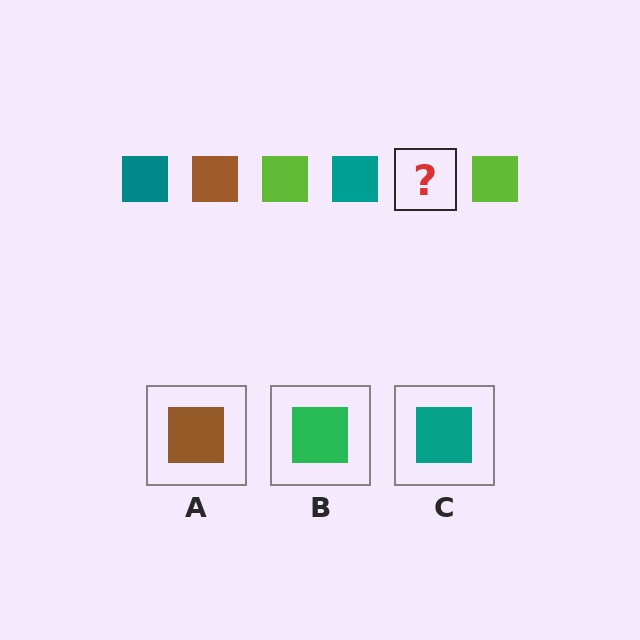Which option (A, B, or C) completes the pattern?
A.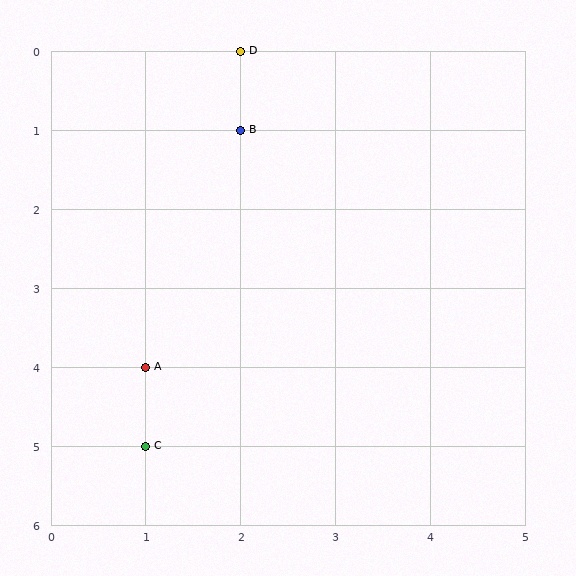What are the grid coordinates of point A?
Point A is at grid coordinates (1, 4).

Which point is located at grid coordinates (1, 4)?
Point A is at (1, 4).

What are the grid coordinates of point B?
Point B is at grid coordinates (2, 1).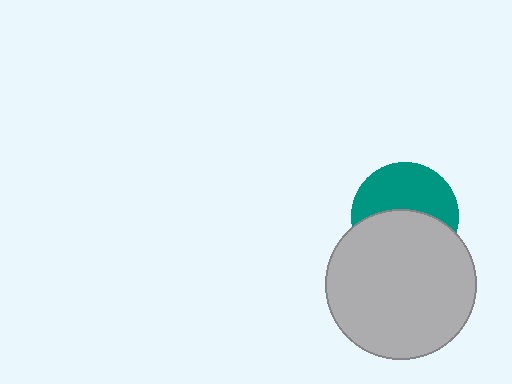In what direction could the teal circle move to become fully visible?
The teal circle could move up. That would shift it out from behind the light gray circle entirely.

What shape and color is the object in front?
The object in front is a light gray circle.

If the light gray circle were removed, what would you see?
You would see the complete teal circle.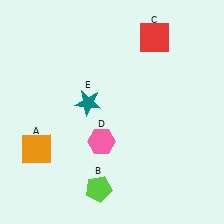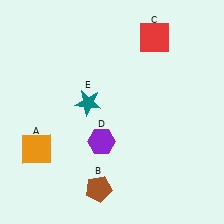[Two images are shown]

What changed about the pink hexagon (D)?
In Image 1, D is pink. In Image 2, it changed to purple.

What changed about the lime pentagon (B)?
In Image 1, B is lime. In Image 2, it changed to brown.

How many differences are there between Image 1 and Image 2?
There are 2 differences between the two images.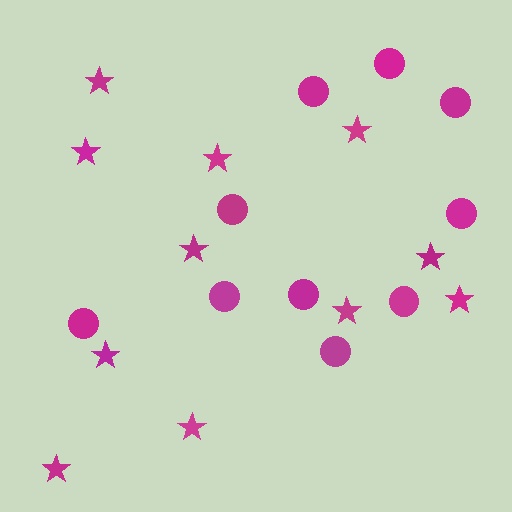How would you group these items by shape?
There are 2 groups: one group of circles (10) and one group of stars (11).